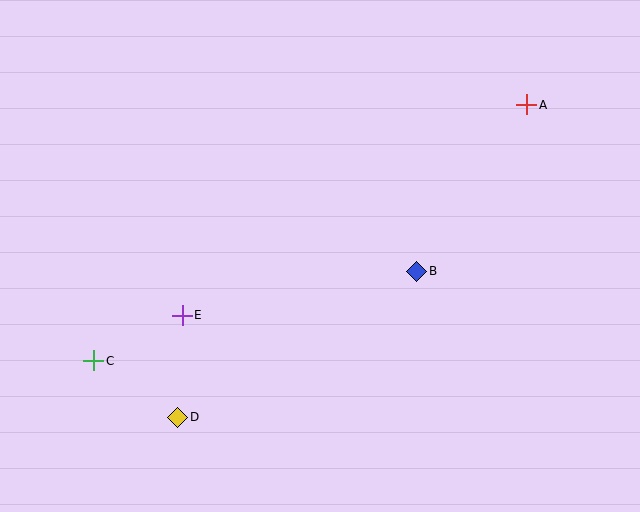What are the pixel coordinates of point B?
Point B is at (417, 271).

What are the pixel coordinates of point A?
Point A is at (527, 105).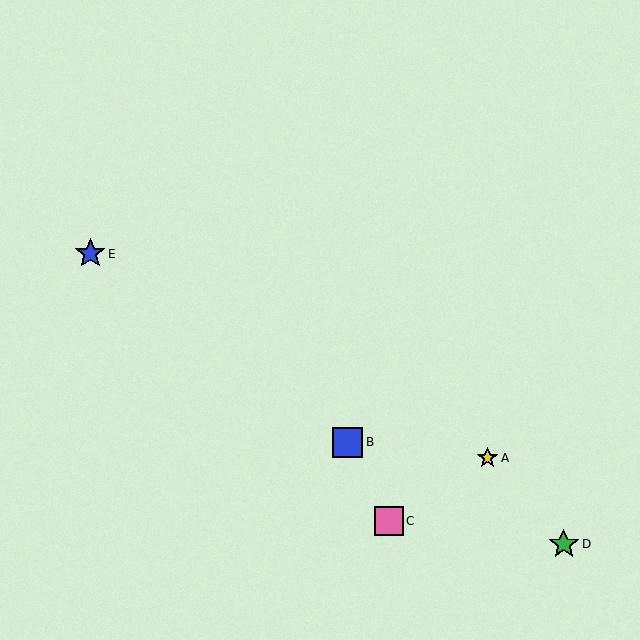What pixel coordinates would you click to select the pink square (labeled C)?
Click at (389, 521) to select the pink square C.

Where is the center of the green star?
The center of the green star is at (564, 544).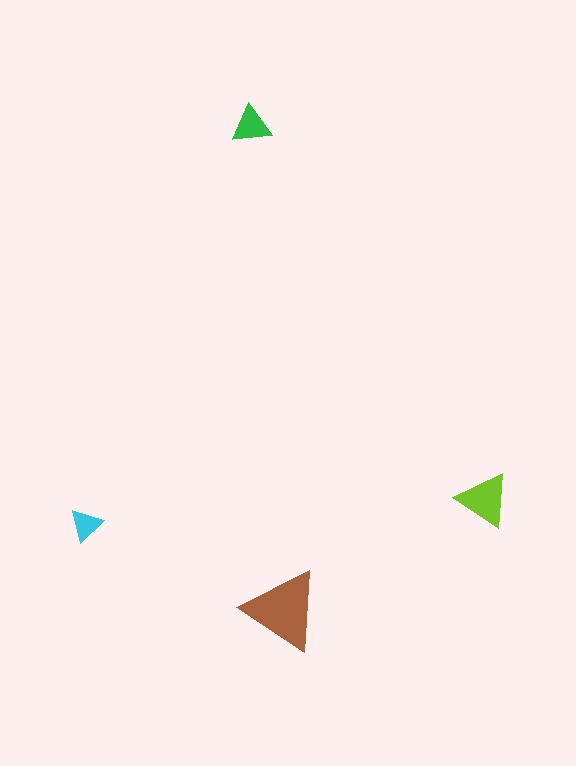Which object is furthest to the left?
The cyan triangle is leftmost.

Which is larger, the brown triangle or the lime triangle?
The brown one.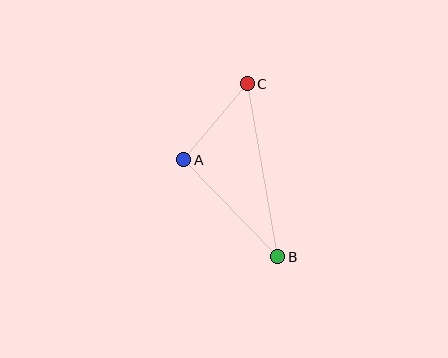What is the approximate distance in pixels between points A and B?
The distance between A and B is approximately 135 pixels.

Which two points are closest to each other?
Points A and C are closest to each other.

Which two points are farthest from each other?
Points B and C are farthest from each other.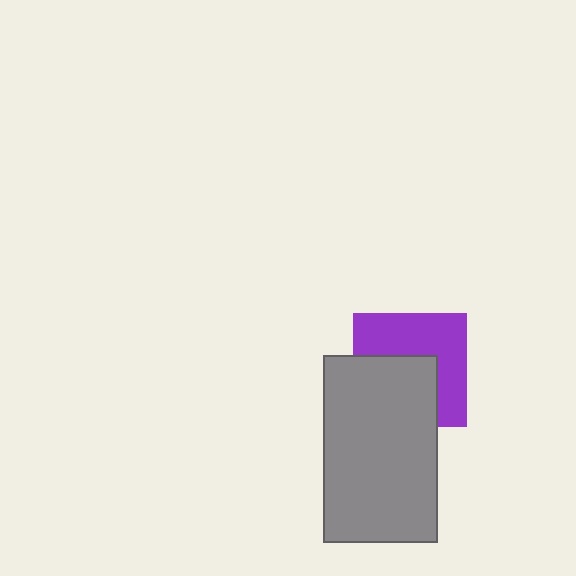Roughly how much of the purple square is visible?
About half of it is visible (roughly 53%).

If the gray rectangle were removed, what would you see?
You would see the complete purple square.